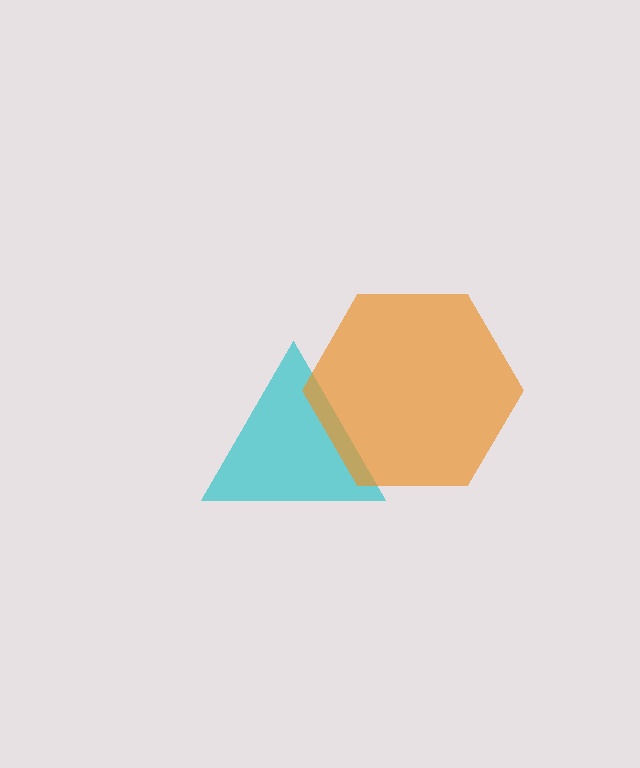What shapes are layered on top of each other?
The layered shapes are: a cyan triangle, an orange hexagon.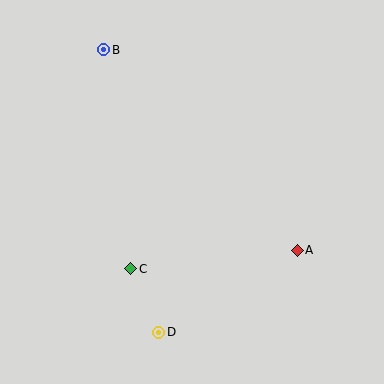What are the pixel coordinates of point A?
Point A is at (297, 250).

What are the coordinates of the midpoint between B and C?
The midpoint between B and C is at (117, 159).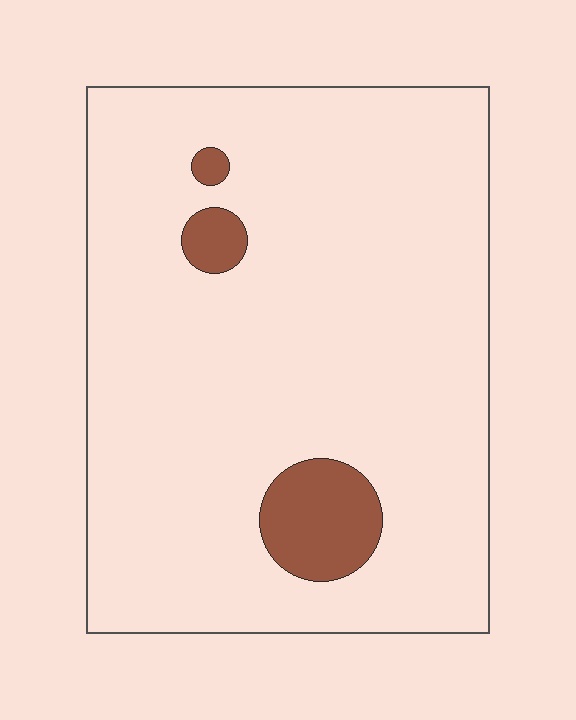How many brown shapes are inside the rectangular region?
3.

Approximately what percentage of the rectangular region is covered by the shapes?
Approximately 10%.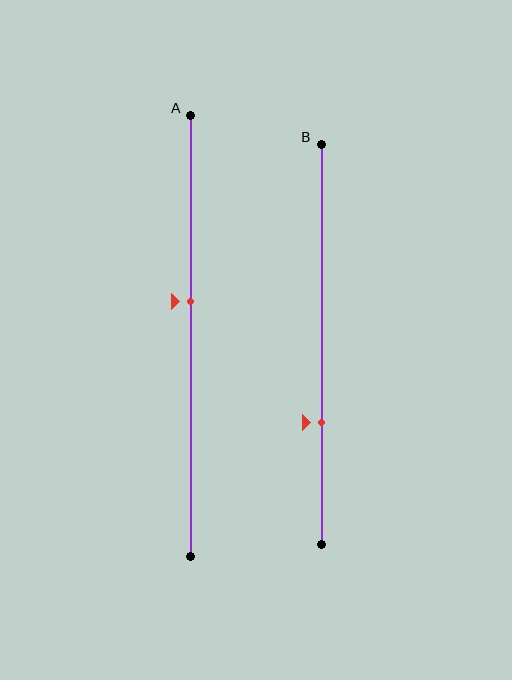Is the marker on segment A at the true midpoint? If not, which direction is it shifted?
No, the marker on segment A is shifted upward by about 8% of the segment length.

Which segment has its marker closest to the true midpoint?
Segment A has its marker closest to the true midpoint.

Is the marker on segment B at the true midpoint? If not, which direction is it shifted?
No, the marker on segment B is shifted downward by about 19% of the segment length.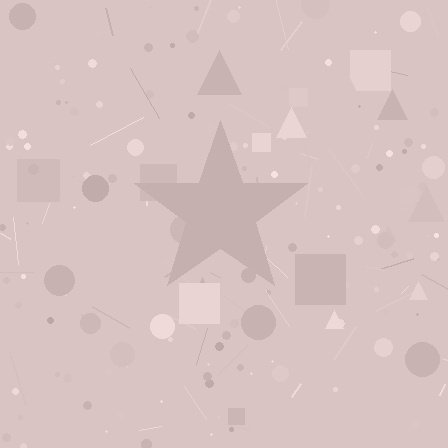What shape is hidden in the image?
A star is hidden in the image.